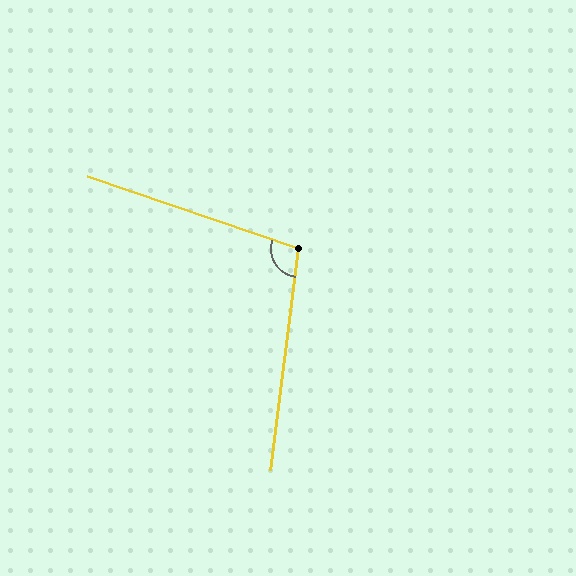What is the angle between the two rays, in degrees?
Approximately 102 degrees.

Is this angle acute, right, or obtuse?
It is obtuse.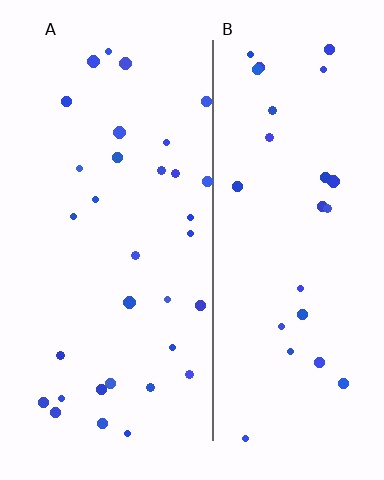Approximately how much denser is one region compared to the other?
Approximately 1.2× — region A over region B.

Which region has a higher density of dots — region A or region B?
A (the left).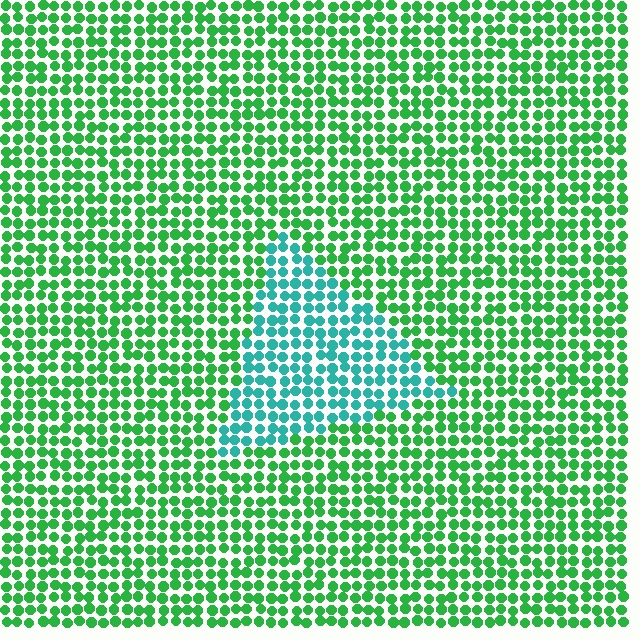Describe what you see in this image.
The image is filled with small green elements in a uniform arrangement. A triangle-shaped region is visible where the elements are tinted to a slightly different hue, forming a subtle color boundary.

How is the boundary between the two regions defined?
The boundary is defined purely by a slight shift in hue (about 44 degrees). Spacing, size, and orientation are identical on both sides.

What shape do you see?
I see a triangle.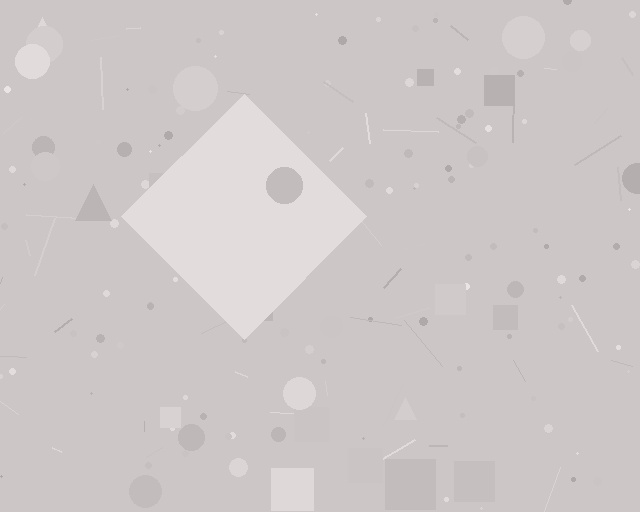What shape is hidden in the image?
A diamond is hidden in the image.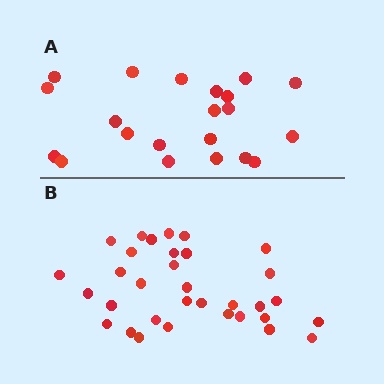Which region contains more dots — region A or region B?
Region B (the bottom region) has more dots.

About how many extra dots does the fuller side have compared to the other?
Region B has roughly 12 or so more dots than region A.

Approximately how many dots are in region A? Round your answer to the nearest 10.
About 20 dots. (The exact count is 21, which rounds to 20.)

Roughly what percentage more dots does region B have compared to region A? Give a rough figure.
About 55% more.